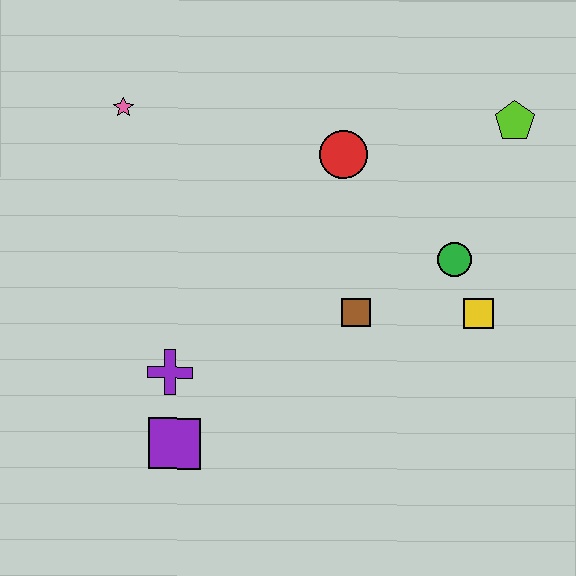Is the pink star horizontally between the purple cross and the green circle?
No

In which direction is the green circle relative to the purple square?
The green circle is to the right of the purple square.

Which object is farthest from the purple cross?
The lime pentagon is farthest from the purple cross.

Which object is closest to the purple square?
The purple cross is closest to the purple square.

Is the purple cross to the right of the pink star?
Yes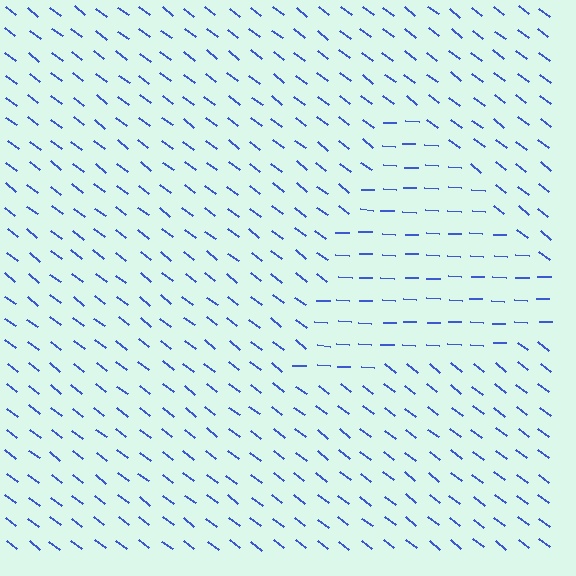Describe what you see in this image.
The image is filled with small blue line segments. A triangle region in the image has lines oriented differently from the surrounding lines, creating a visible texture boundary.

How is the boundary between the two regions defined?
The boundary is defined purely by a change in line orientation (approximately 35 degrees difference). All lines are the same color and thickness.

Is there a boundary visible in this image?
Yes, there is a texture boundary formed by a change in line orientation.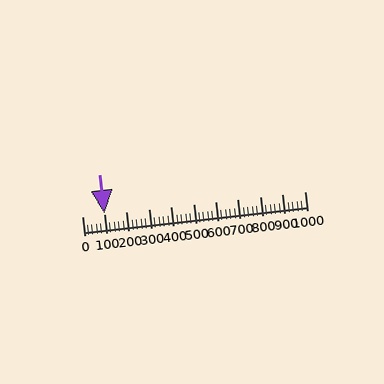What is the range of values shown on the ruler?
The ruler shows values from 0 to 1000.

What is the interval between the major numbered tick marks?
The major tick marks are spaced 100 units apart.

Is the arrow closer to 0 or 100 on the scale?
The arrow is closer to 100.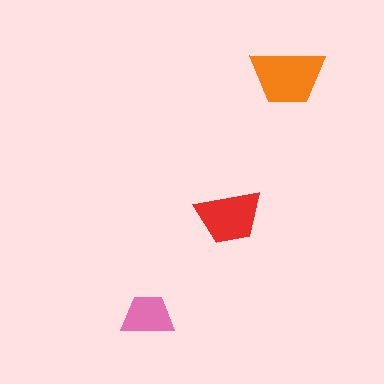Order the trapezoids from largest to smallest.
the orange one, the red one, the pink one.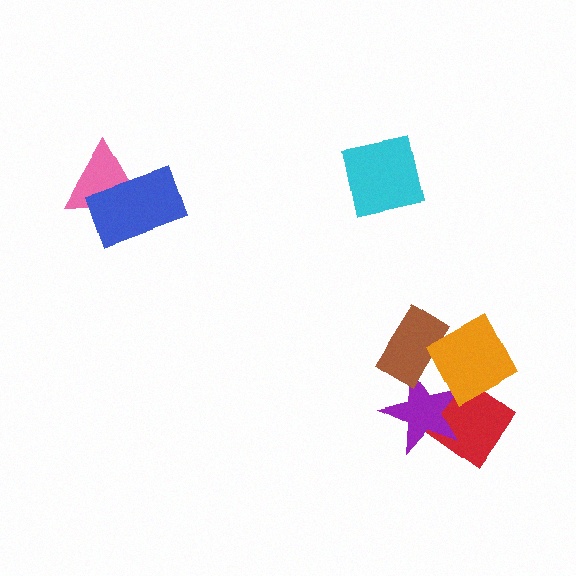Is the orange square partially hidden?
No, no other shape covers it.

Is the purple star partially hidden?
Yes, it is partially covered by another shape.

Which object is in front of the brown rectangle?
The orange square is in front of the brown rectangle.